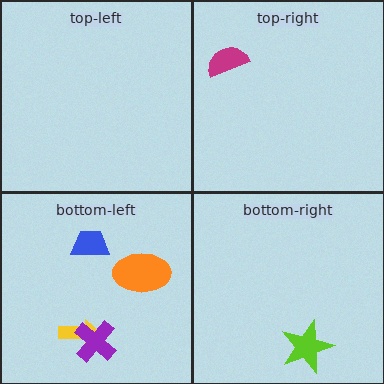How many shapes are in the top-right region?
1.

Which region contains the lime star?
The bottom-right region.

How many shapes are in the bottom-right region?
1.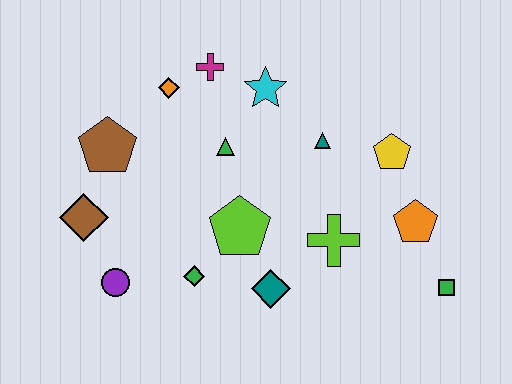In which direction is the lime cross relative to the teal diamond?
The lime cross is to the right of the teal diamond.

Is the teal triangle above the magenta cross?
No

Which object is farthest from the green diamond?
The green square is farthest from the green diamond.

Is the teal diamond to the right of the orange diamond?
Yes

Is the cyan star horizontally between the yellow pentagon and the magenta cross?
Yes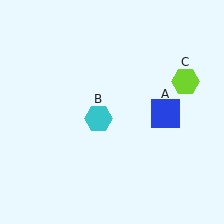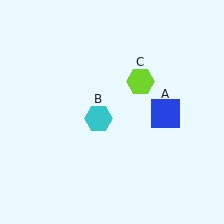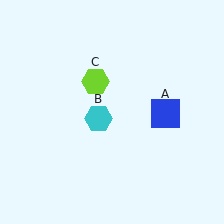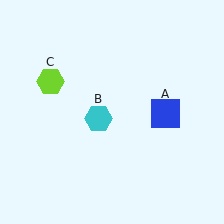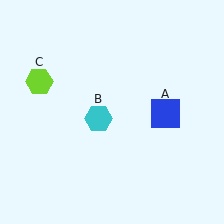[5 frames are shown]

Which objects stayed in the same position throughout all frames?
Blue square (object A) and cyan hexagon (object B) remained stationary.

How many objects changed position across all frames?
1 object changed position: lime hexagon (object C).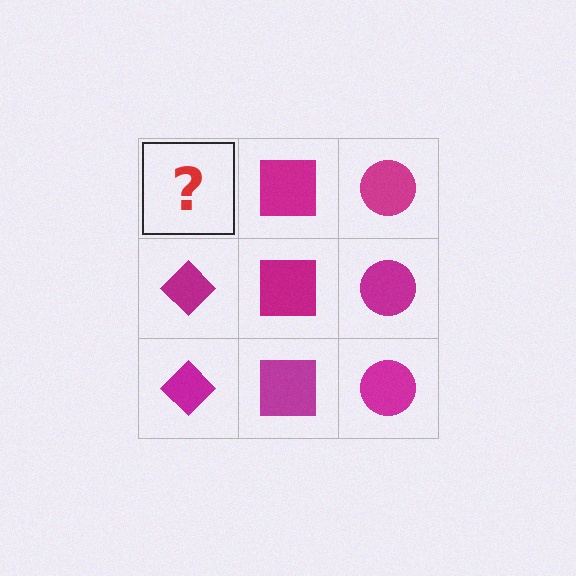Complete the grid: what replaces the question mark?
The question mark should be replaced with a magenta diamond.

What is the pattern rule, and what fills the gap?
The rule is that each column has a consistent shape. The gap should be filled with a magenta diamond.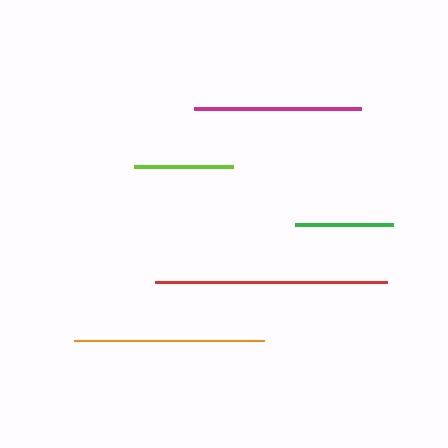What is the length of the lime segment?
The lime segment is approximately 98 pixels long.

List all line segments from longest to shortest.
From longest to shortest: red, orange, magenta, lime, green.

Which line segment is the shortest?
The green line is the shortest at approximately 98 pixels.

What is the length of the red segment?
The red segment is approximately 232 pixels long.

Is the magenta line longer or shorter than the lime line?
The magenta line is longer than the lime line.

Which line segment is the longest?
The red line is the longest at approximately 232 pixels.